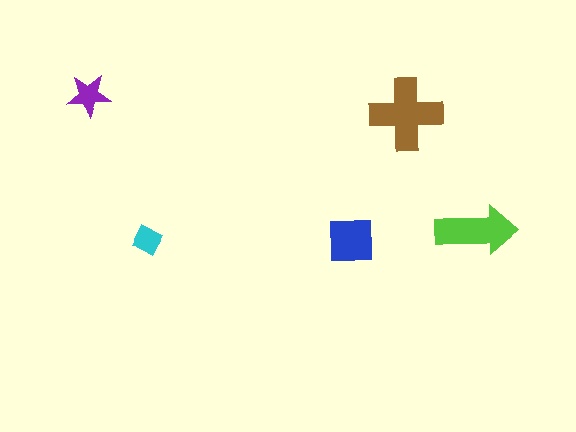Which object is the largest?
The brown cross.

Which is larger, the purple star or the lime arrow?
The lime arrow.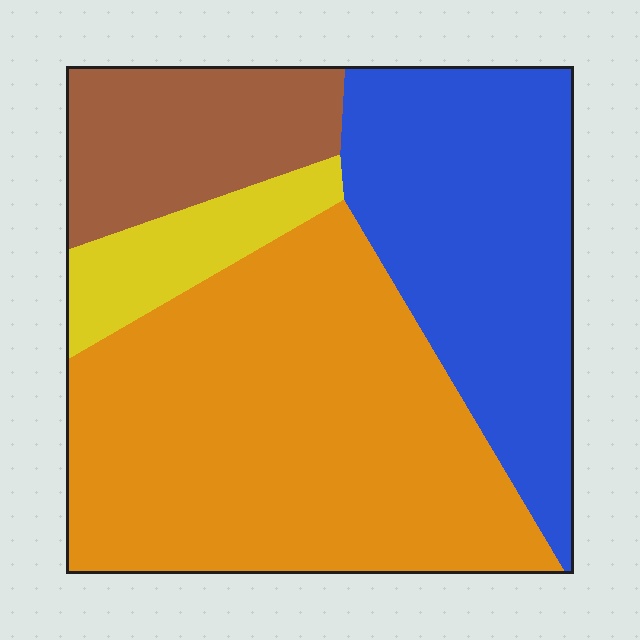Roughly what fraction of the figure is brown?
Brown covers about 15% of the figure.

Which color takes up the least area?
Yellow, at roughly 10%.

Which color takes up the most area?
Orange, at roughly 50%.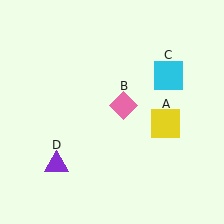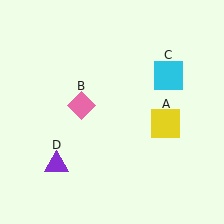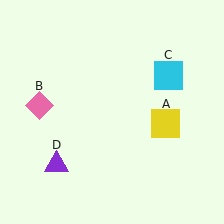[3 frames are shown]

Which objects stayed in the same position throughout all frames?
Yellow square (object A) and cyan square (object C) and purple triangle (object D) remained stationary.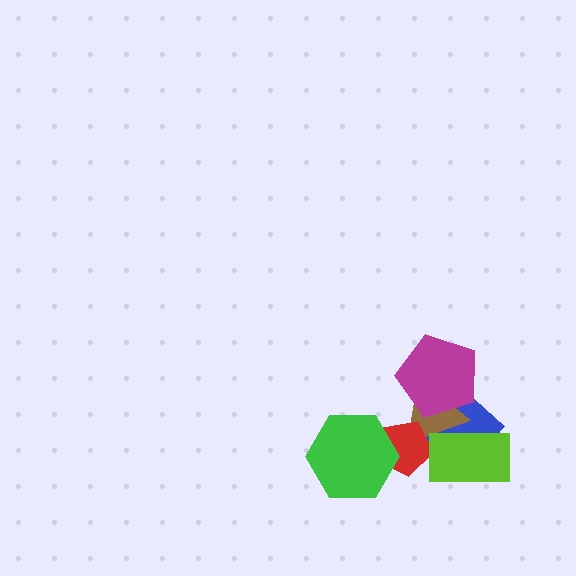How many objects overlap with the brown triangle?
4 objects overlap with the brown triangle.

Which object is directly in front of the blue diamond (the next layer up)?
The brown triangle is directly in front of the blue diamond.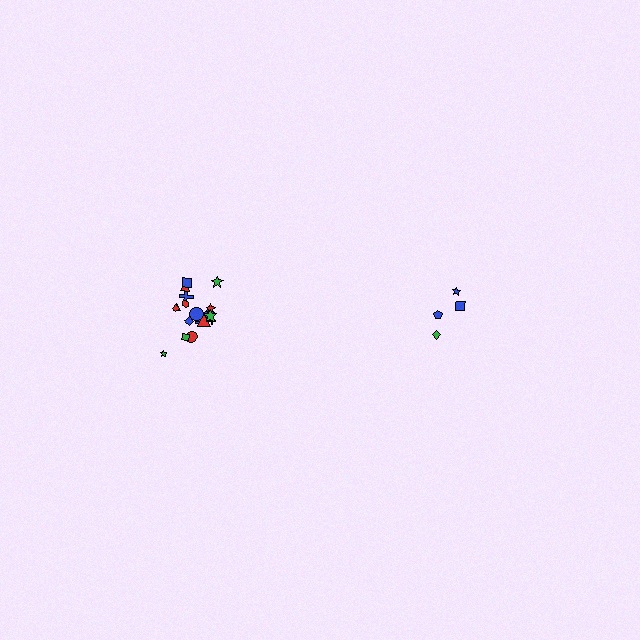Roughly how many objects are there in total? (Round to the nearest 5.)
Roughly 20 objects in total.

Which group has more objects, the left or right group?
The left group.